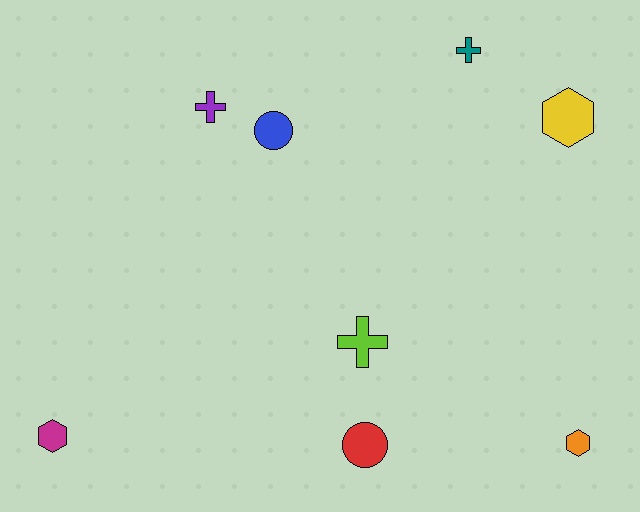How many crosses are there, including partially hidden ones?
There are 3 crosses.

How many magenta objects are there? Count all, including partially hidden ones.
There is 1 magenta object.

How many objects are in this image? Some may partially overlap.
There are 8 objects.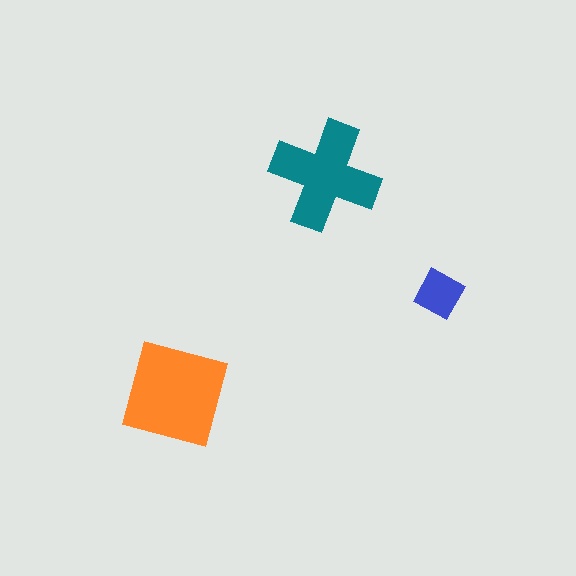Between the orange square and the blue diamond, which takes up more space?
The orange square.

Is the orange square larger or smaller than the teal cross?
Larger.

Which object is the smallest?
The blue diamond.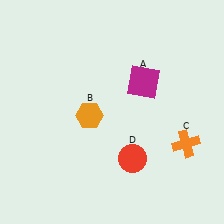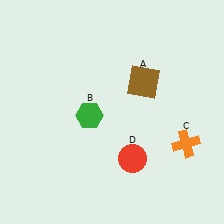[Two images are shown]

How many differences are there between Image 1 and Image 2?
There are 2 differences between the two images.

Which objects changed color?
A changed from magenta to brown. B changed from orange to green.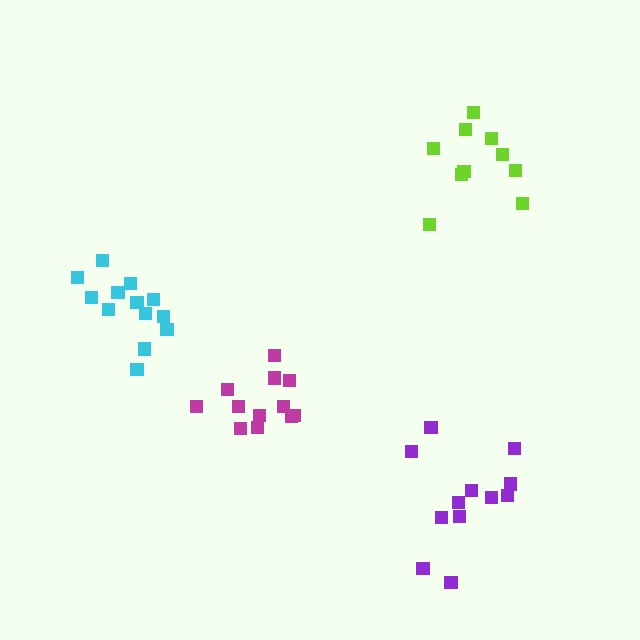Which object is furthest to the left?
The cyan cluster is leftmost.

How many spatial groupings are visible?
There are 4 spatial groupings.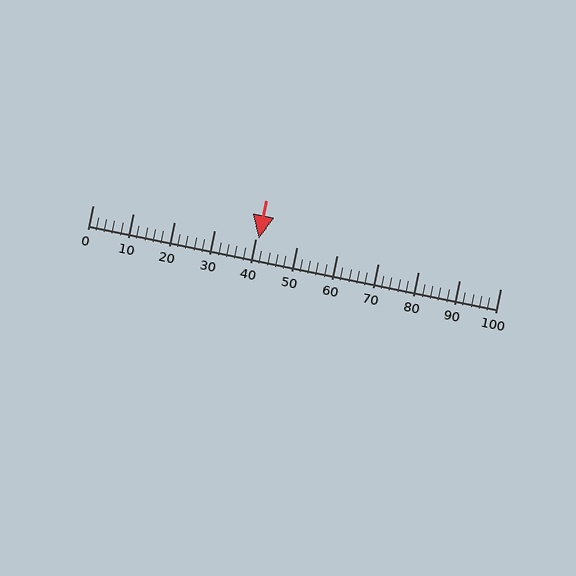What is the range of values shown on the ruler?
The ruler shows values from 0 to 100.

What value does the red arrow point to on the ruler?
The red arrow points to approximately 41.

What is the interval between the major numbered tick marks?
The major tick marks are spaced 10 units apart.